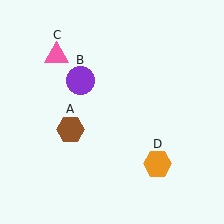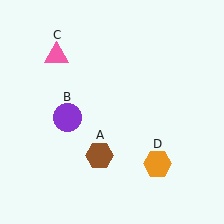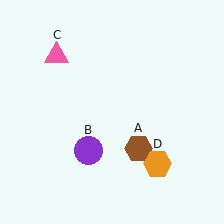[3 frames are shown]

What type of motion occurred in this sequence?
The brown hexagon (object A), purple circle (object B) rotated counterclockwise around the center of the scene.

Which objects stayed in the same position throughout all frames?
Pink triangle (object C) and orange hexagon (object D) remained stationary.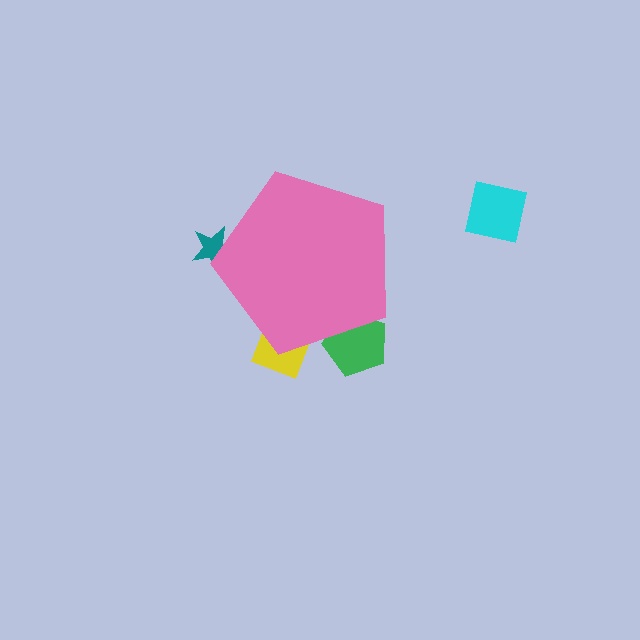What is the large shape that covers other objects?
A pink pentagon.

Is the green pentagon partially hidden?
Yes, the green pentagon is partially hidden behind the pink pentagon.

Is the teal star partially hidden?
Yes, the teal star is partially hidden behind the pink pentagon.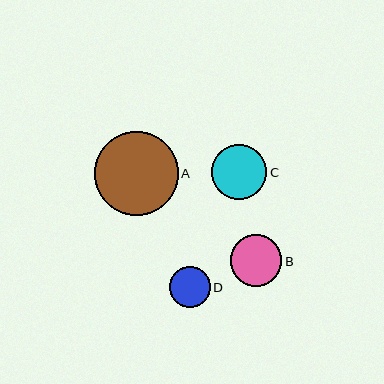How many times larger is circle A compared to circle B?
Circle A is approximately 1.6 times the size of circle B.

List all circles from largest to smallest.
From largest to smallest: A, C, B, D.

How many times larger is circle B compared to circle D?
Circle B is approximately 1.3 times the size of circle D.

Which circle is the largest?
Circle A is the largest with a size of approximately 84 pixels.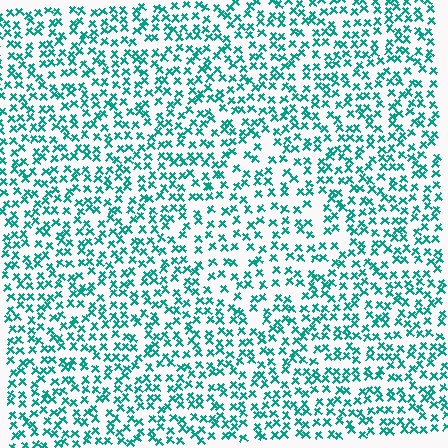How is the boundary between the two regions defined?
The boundary is defined by a change in element density (approximately 1.5x ratio). All elements are the same color, size, and shape.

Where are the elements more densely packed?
The elements are more densely packed outside the diamond boundary.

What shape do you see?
I see a diamond.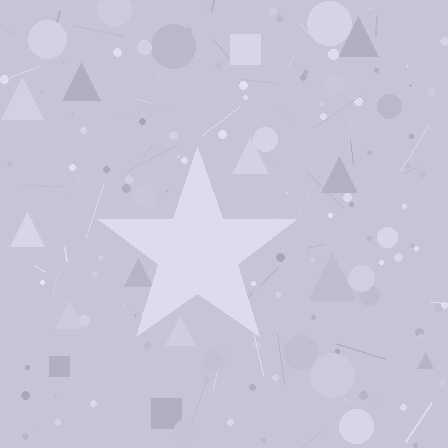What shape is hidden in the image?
A star is hidden in the image.